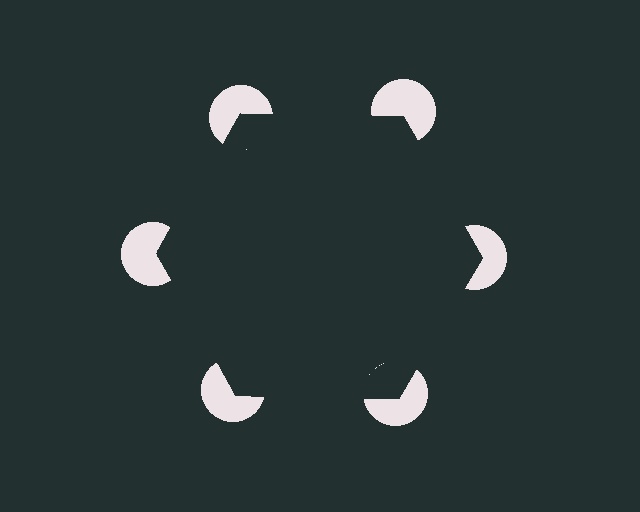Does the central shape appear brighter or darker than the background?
It typically appears slightly darker than the background, even though no actual brightness change is drawn.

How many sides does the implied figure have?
6 sides.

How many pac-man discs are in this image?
There are 6 — one at each vertex of the illusory hexagon.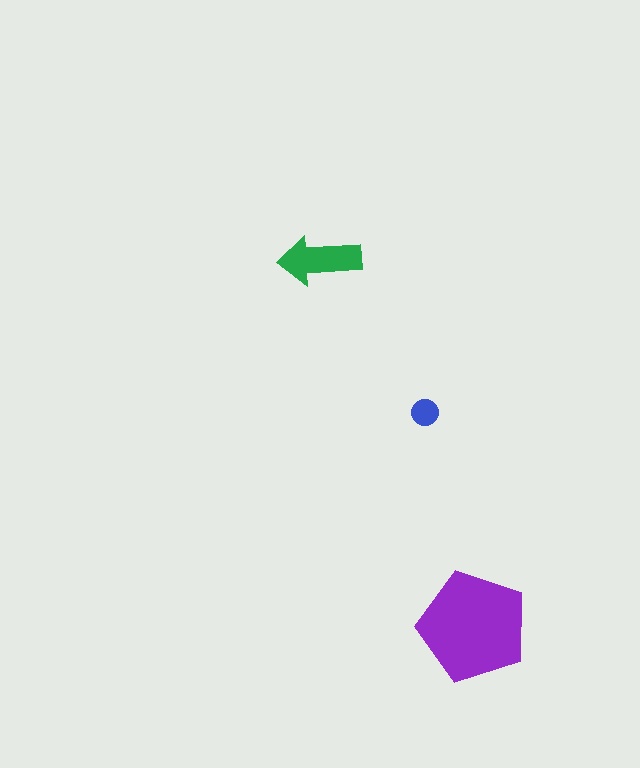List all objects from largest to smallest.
The purple pentagon, the green arrow, the blue circle.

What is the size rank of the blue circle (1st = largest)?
3rd.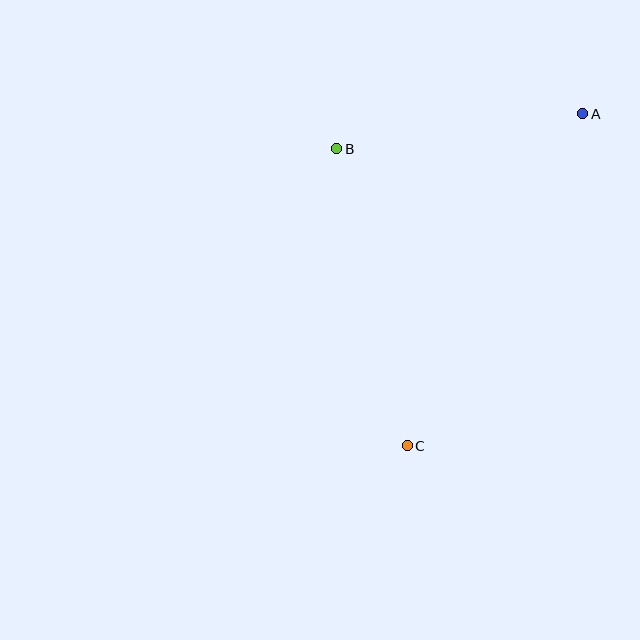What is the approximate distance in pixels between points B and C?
The distance between B and C is approximately 305 pixels.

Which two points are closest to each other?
Points A and B are closest to each other.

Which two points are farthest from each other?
Points A and C are farthest from each other.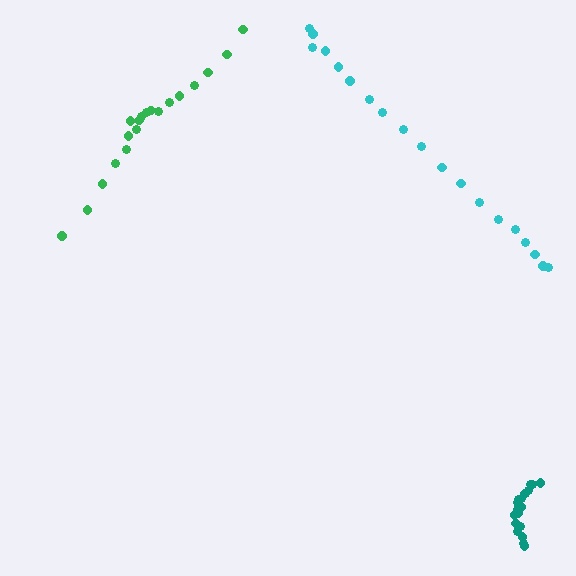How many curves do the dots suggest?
There are 3 distinct paths.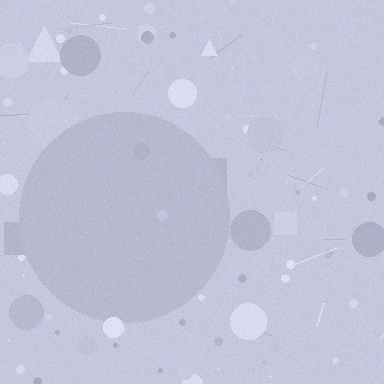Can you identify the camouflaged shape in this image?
The camouflaged shape is a circle.